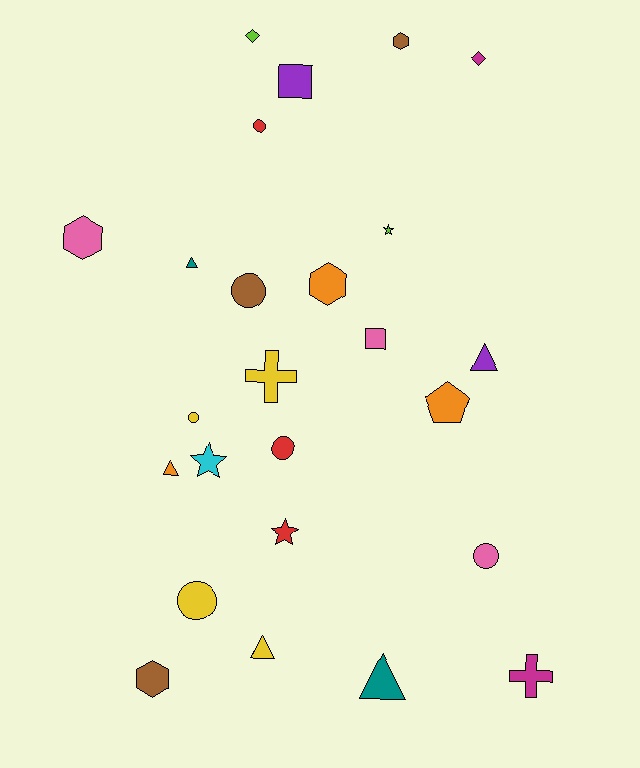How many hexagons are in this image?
There are 4 hexagons.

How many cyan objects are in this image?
There is 1 cyan object.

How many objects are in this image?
There are 25 objects.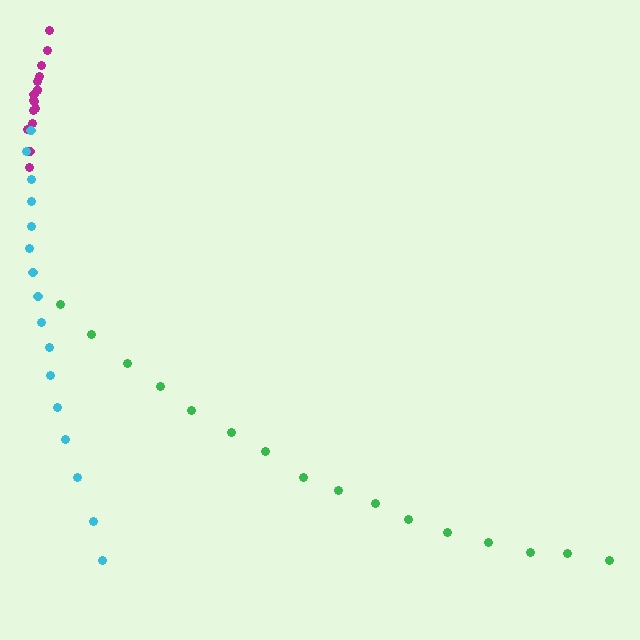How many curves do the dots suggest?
There are 3 distinct paths.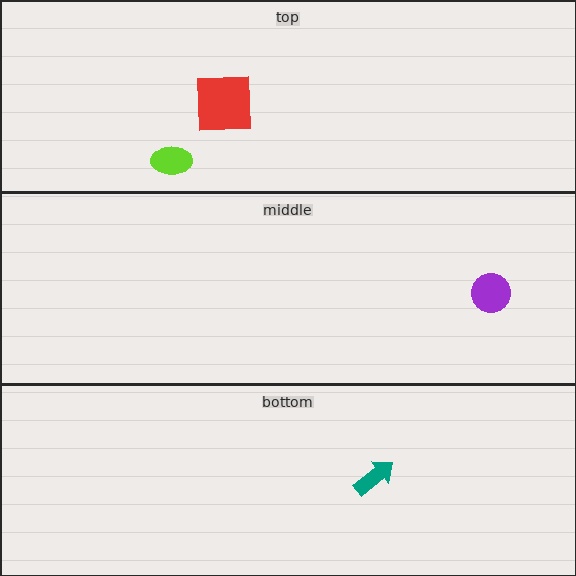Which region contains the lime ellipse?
The top region.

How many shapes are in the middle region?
1.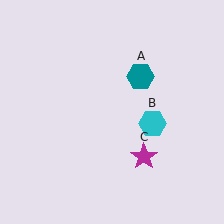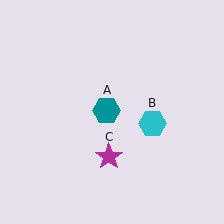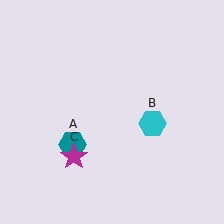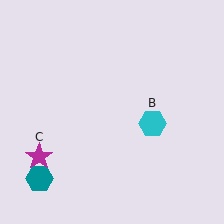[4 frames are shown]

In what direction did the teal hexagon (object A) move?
The teal hexagon (object A) moved down and to the left.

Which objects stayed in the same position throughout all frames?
Cyan hexagon (object B) remained stationary.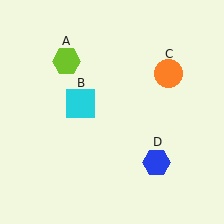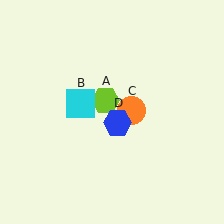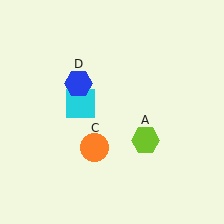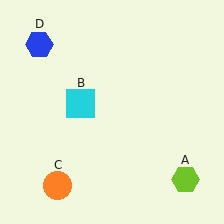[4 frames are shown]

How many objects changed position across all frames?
3 objects changed position: lime hexagon (object A), orange circle (object C), blue hexagon (object D).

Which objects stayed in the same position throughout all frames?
Cyan square (object B) remained stationary.